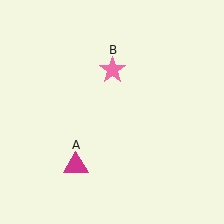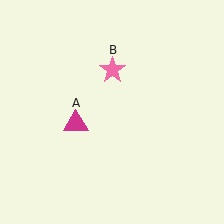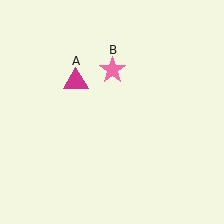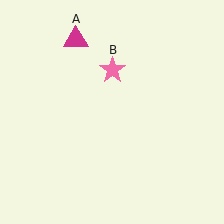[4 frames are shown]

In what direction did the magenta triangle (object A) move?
The magenta triangle (object A) moved up.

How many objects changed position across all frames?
1 object changed position: magenta triangle (object A).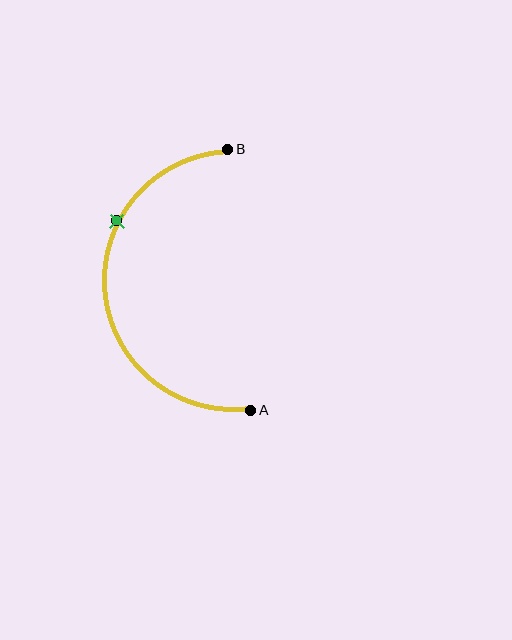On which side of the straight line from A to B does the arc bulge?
The arc bulges to the left of the straight line connecting A and B.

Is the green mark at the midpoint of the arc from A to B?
No. The green mark lies on the arc but is closer to endpoint B. The arc midpoint would be at the point on the curve equidistant along the arc from both A and B.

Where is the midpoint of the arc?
The arc midpoint is the point on the curve farthest from the straight line joining A and B. It sits to the left of that line.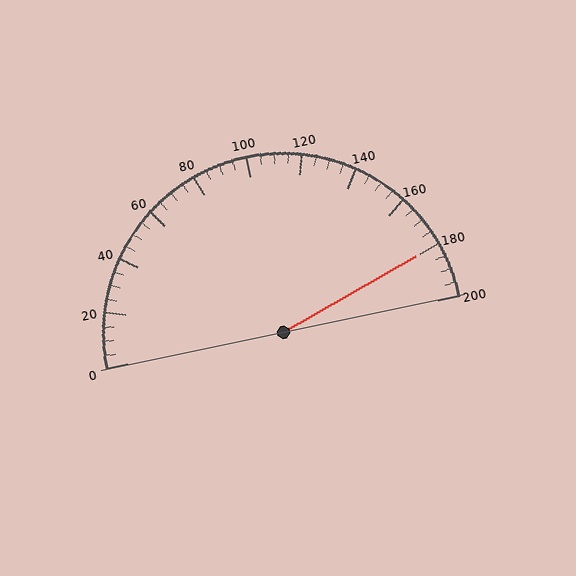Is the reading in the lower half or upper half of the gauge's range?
The reading is in the upper half of the range (0 to 200).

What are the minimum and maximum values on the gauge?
The gauge ranges from 0 to 200.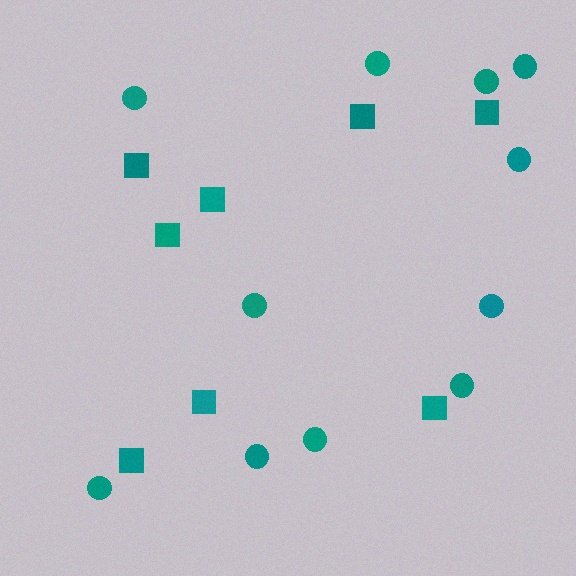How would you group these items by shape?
There are 2 groups: one group of squares (8) and one group of circles (11).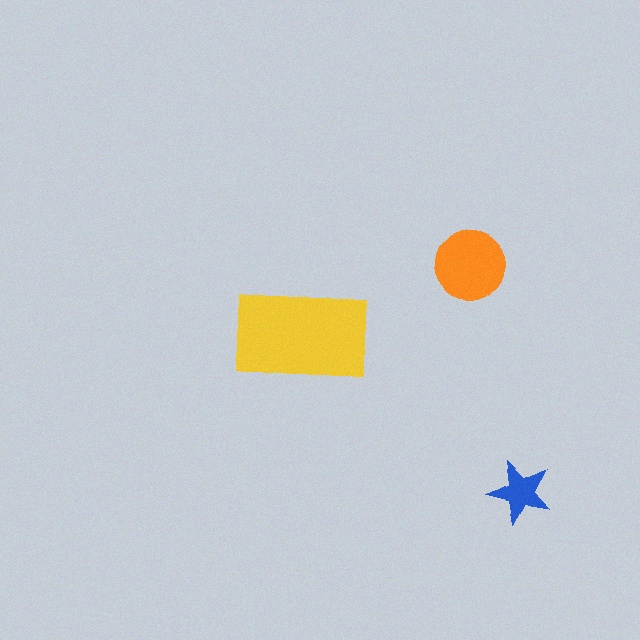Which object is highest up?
The orange circle is topmost.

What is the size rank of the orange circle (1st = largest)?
2nd.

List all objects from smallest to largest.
The blue star, the orange circle, the yellow rectangle.